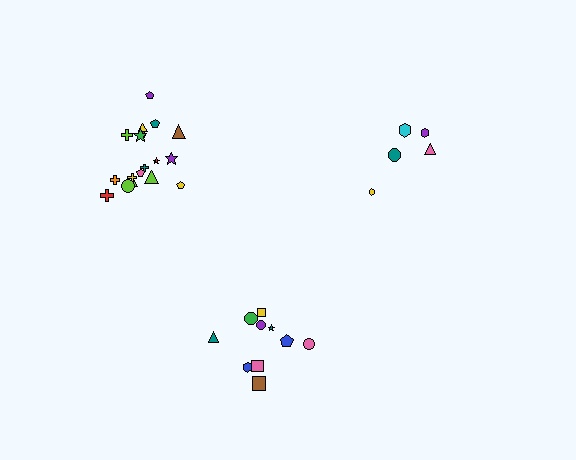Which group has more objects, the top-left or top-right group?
The top-left group.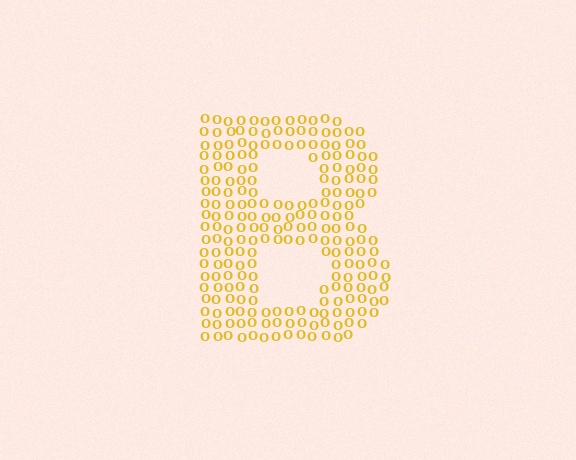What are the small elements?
The small elements are letter O's.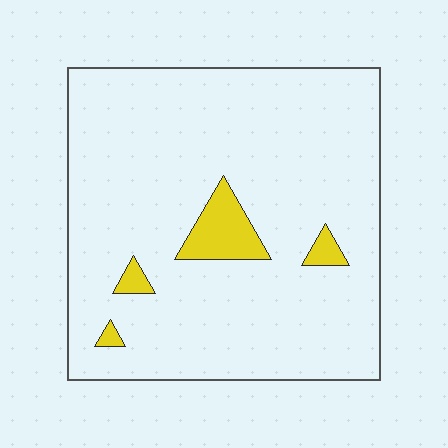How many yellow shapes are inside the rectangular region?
4.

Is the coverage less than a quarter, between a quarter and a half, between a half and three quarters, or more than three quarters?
Less than a quarter.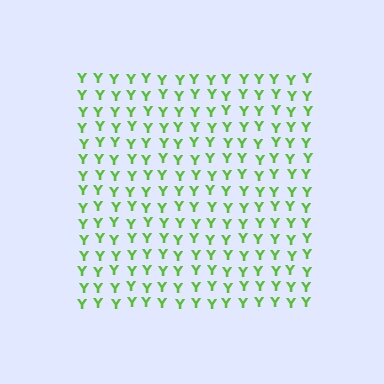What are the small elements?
The small elements are letter Y's.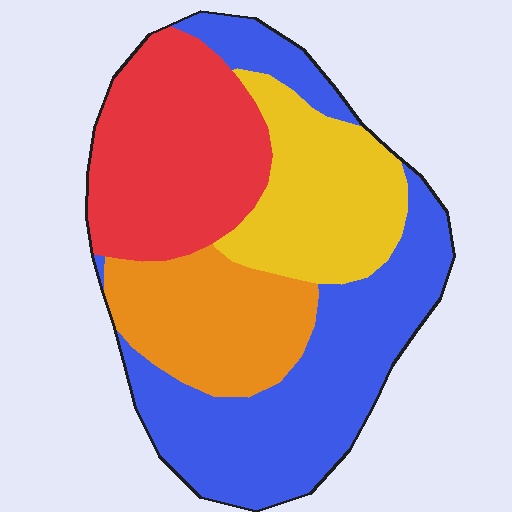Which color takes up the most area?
Blue, at roughly 35%.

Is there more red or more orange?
Red.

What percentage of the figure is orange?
Orange covers about 20% of the figure.